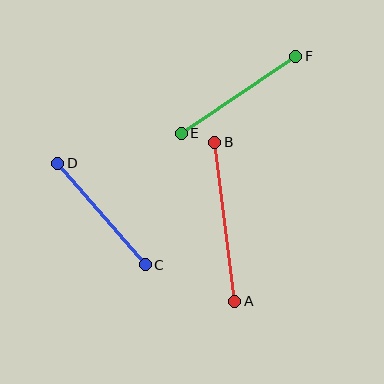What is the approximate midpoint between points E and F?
The midpoint is at approximately (238, 95) pixels.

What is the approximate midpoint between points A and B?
The midpoint is at approximately (225, 222) pixels.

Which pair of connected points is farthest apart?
Points A and B are farthest apart.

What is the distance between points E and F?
The distance is approximately 138 pixels.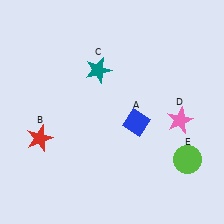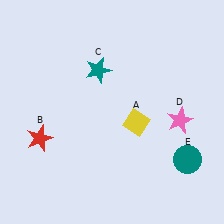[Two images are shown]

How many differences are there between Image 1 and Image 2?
There are 2 differences between the two images.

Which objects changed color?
A changed from blue to yellow. E changed from lime to teal.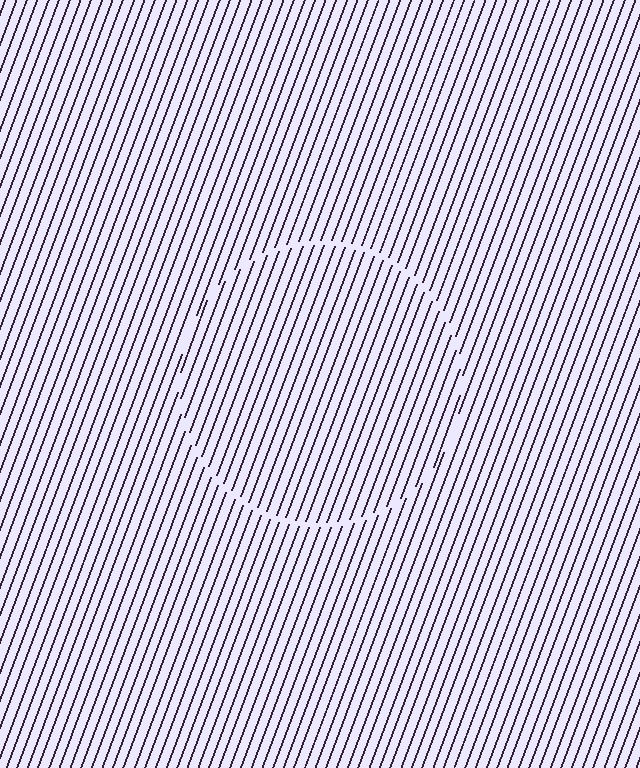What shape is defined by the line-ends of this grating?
An illusory circle. The interior of the shape contains the same grating, shifted by half a period — the contour is defined by the phase discontinuity where line-ends from the inner and outer gratings abut.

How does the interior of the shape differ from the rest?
The interior of the shape contains the same grating, shifted by half a period — the contour is defined by the phase discontinuity where line-ends from the inner and outer gratings abut.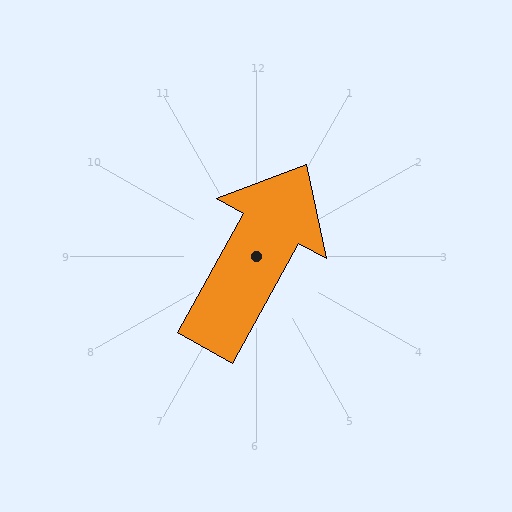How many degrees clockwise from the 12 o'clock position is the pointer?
Approximately 29 degrees.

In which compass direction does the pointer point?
Northeast.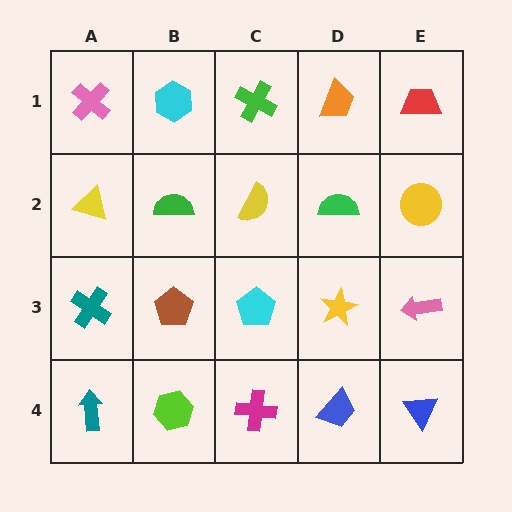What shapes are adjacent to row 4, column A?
A teal cross (row 3, column A), a lime hexagon (row 4, column B).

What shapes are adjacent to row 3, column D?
A green semicircle (row 2, column D), a blue trapezoid (row 4, column D), a cyan pentagon (row 3, column C), a pink arrow (row 3, column E).